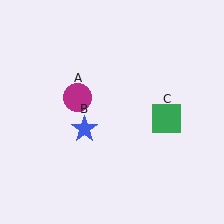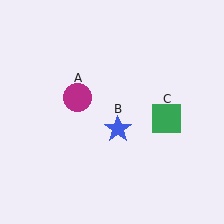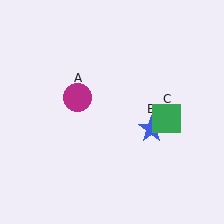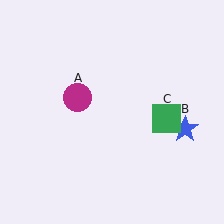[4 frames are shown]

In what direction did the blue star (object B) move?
The blue star (object B) moved right.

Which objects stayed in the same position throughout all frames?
Magenta circle (object A) and green square (object C) remained stationary.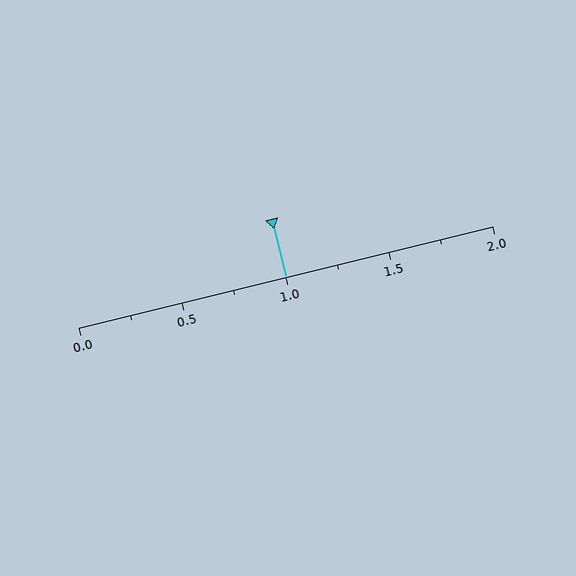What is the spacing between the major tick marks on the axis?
The major ticks are spaced 0.5 apart.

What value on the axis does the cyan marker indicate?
The marker indicates approximately 1.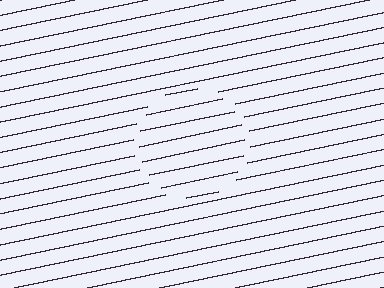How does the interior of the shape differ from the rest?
The interior of the shape contains the same grating, shifted by half a period — the contour is defined by the phase discontinuity where line-ends from the inner and outer gratings abut.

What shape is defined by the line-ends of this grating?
An illusory circle. The interior of the shape contains the same grating, shifted by half a period — the contour is defined by the phase discontinuity where line-ends from the inner and outer gratings abut.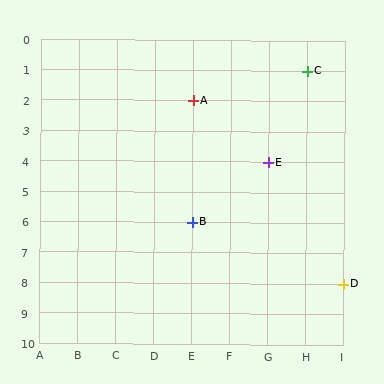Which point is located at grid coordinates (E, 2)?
Point A is at (E, 2).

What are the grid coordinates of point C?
Point C is at grid coordinates (H, 1).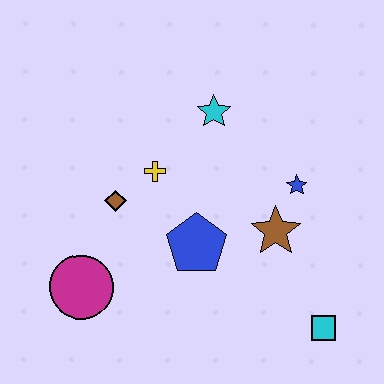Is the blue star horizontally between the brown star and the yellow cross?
No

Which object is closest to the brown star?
The blue star is closest to the brown star.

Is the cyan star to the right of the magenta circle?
Yes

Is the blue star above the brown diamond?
Yes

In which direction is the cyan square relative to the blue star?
The cyan square is below the blue star.